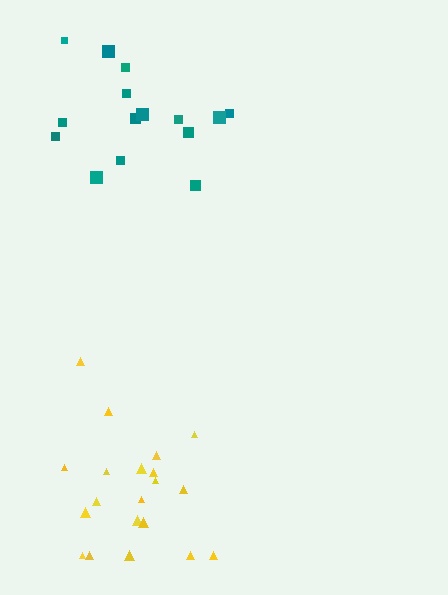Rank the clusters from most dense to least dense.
yellow, teal.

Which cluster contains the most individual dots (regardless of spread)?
Yellow (20).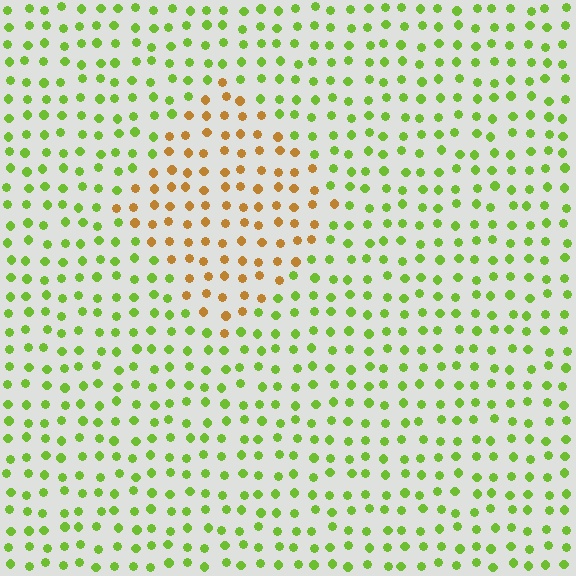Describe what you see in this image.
The image is filled with small lime elements in a uniform arrangement. A diamond-shaped region is visible where the elements are tinted to a slightly different hue, forming a subtle color boundary.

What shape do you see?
I see a diamond.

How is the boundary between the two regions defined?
The boundary is defined purely by a slight shift in hue (about 59 degrees). Spacing, size, and orientation are identical on both sides.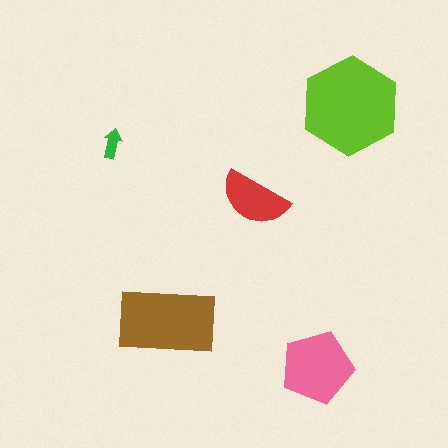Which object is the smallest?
The green arrow.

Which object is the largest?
The lime hexagon.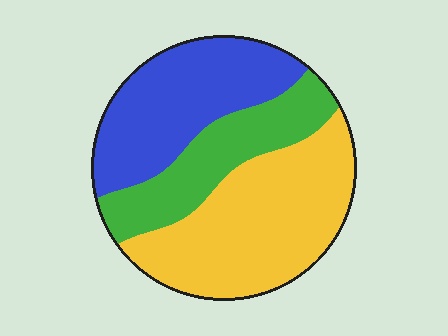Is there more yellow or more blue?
Yellow.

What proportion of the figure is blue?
Blue covers 33% of the figure.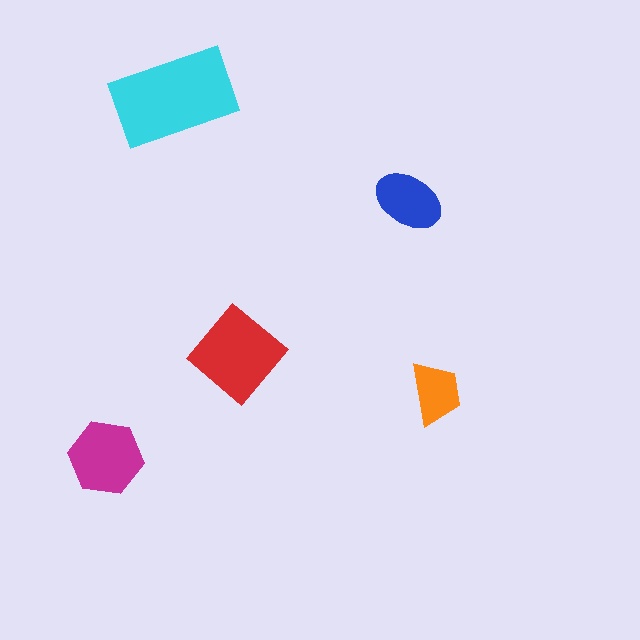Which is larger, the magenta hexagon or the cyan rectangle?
The cyan rectangle.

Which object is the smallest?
The orange trapezoid.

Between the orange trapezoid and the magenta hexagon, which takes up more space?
The magenta hexagon.